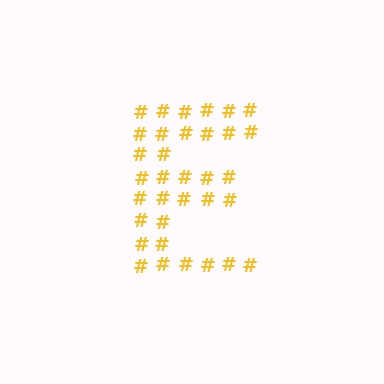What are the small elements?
The small elements are hash symbols.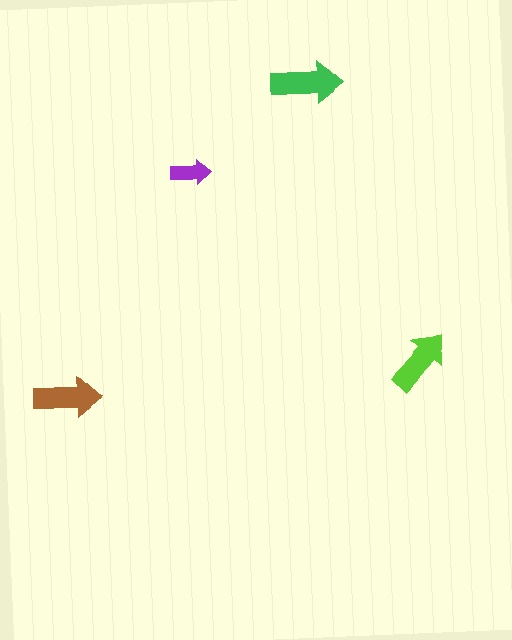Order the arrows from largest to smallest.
the green one, the brown one, the lime one, the purple one.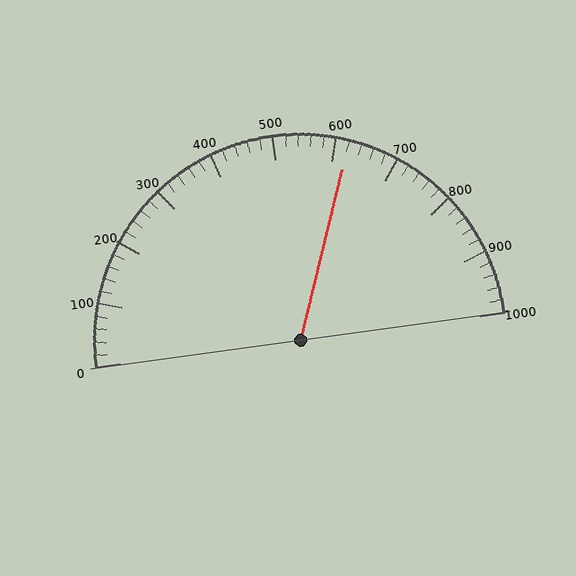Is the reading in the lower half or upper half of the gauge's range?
The reading is in the upper half of the range (0 to 1000).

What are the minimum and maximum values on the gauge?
The gauge ranges from 0 to 1000.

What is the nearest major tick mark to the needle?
The nearest major tick mark is 600.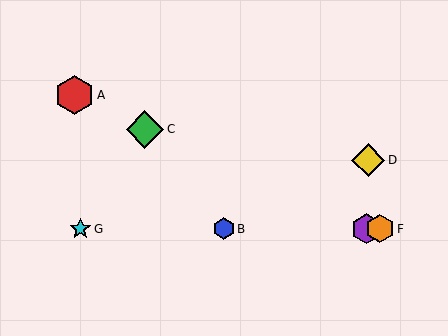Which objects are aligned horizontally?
Objects B, E, F, G are aligned horizontally.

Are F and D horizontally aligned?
No, F is at y≈229 and D is at y≈160.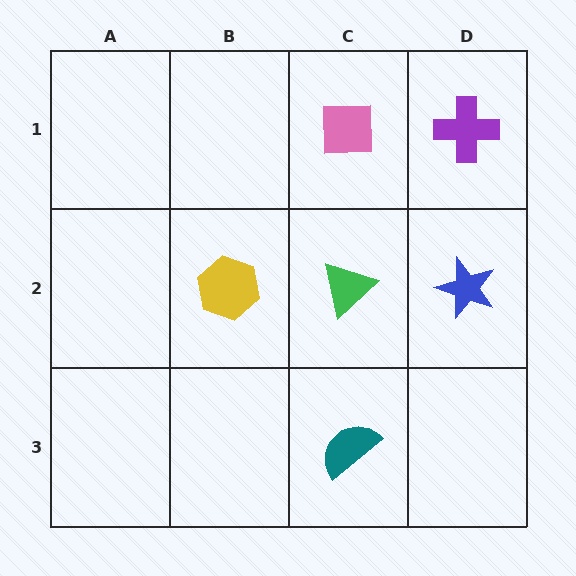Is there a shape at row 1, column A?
No, that cell is empty.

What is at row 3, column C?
A teal semicircle.